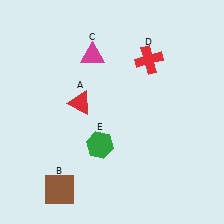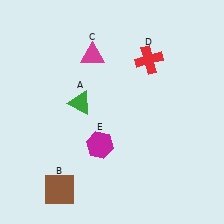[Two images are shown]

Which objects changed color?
A changed from red to green. E changed from green to magenta.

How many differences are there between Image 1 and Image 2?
There are 2 differences between the two images.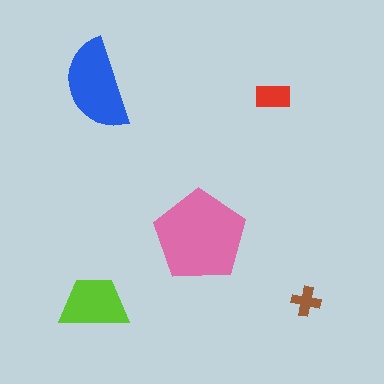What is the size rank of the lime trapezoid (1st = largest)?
3rd.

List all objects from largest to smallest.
The pink pentagon, the blue semicircle, the lime trapezoid, the red rectangle, the brown cross.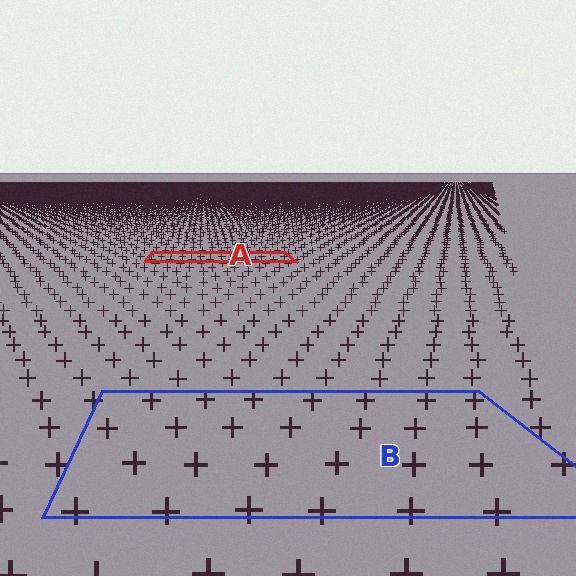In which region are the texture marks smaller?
The texture marks are smaller in region A, because it is farther away.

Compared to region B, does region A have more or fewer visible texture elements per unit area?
Region A has more texture elements per unit area — they are packed more densely because it is farther away.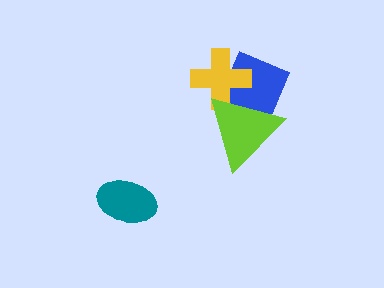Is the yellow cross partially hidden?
Yes, it is partially covered by another shape.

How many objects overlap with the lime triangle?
2 objects overlap with the lime triangle.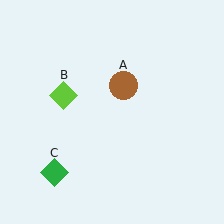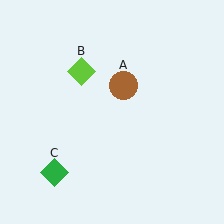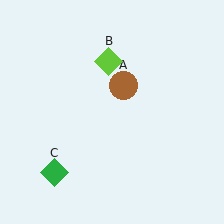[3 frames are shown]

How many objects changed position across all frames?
1 object changed position: lime diamond (object B).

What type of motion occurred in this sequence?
The lime diamond (object B) rotated clockwise around the center of the scene.